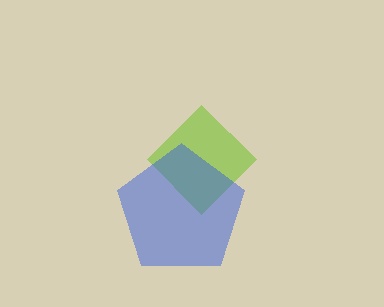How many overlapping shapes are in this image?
There are 2 overlapping shapes in the image.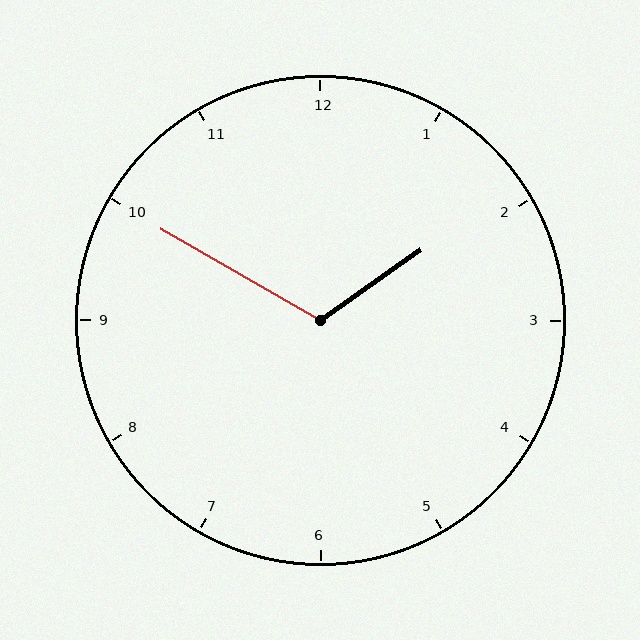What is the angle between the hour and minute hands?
Approximately 115 degrees.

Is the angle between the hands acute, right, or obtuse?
It is obtuse.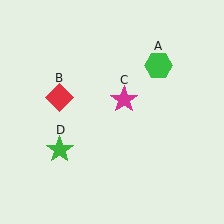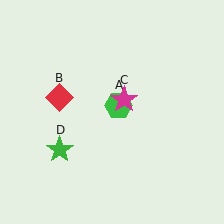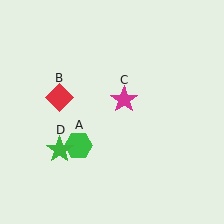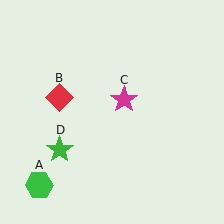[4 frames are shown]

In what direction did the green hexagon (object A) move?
The green hexagon (object A) moved down and to the left.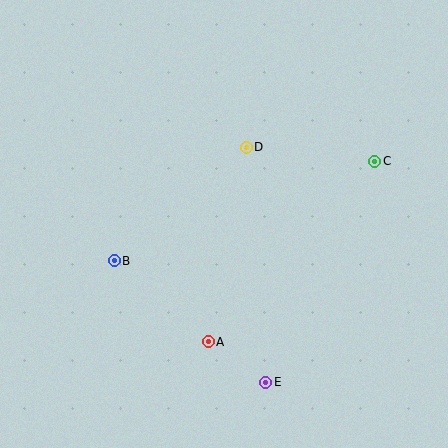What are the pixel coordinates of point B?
Point B is at (114, 261).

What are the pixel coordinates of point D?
Point D is at (246, 147).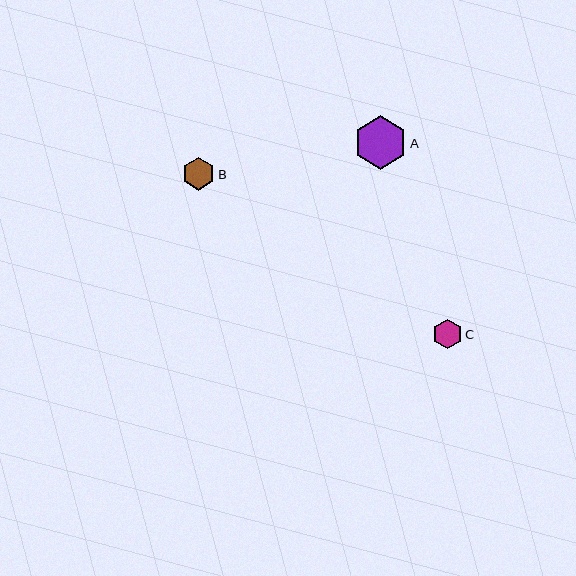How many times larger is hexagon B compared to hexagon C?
Hexagon B is approximately 1.1 times the size of hexagon C.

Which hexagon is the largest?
Hexagon A is the largest with a size of approximately 53 pixels.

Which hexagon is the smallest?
Hexagon C is the smallest with a size of approximately 30 pixels.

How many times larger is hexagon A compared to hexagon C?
Hexagon A is approximately 1.8 times the size of hexagon C.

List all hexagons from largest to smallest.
From largest to smallest: A, B, C.